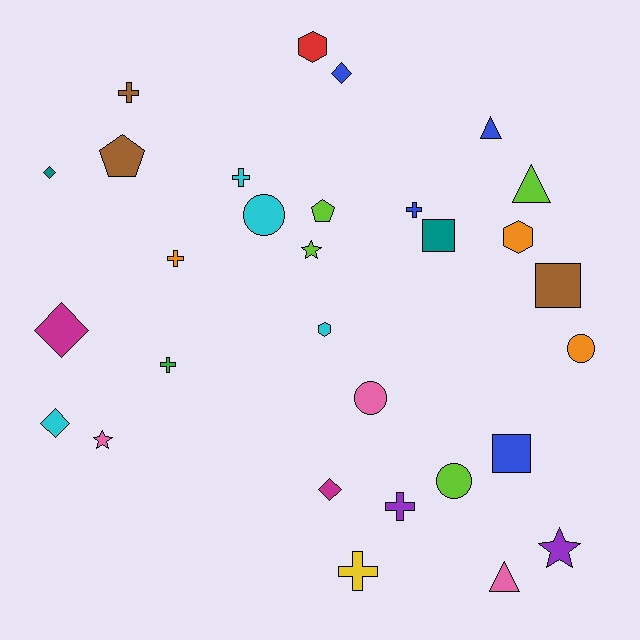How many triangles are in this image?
There are 3 triangles.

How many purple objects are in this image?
There are 2 purple objects.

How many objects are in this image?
There are 30 objects.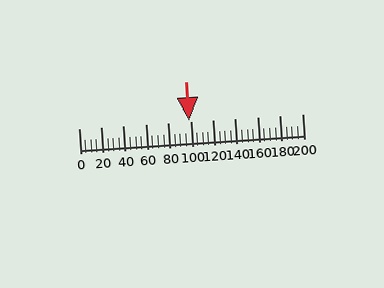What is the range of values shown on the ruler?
The ruler shows values from 0 to 200.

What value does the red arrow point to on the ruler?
The red arrow points to approximately 98.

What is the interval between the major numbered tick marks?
The major tick marks are spaced 20 units apart.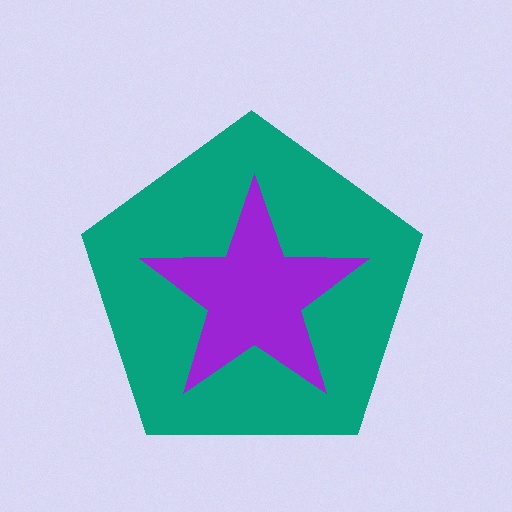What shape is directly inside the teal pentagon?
The purple star.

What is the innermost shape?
The purple star.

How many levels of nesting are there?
2.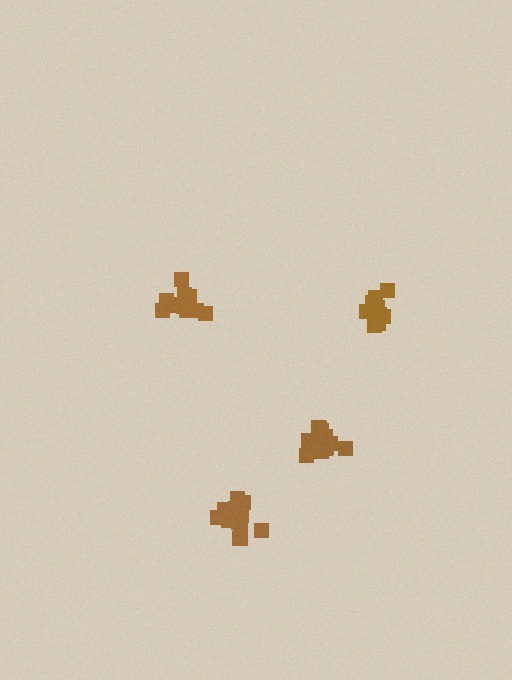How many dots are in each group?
Group 1: 12 dots, Group 2: 10 dots, Group 3: 11 dots, Group 4: 13 dots (46 total).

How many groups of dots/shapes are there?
There are 4 groups.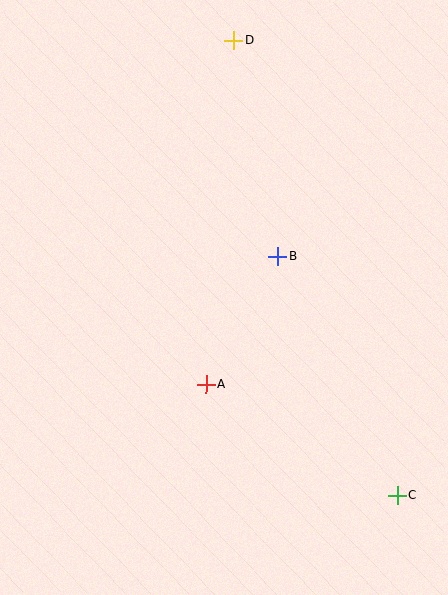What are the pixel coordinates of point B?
Point B is at (278, 256).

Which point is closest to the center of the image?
Point B at (278, 256) is closest to the center.